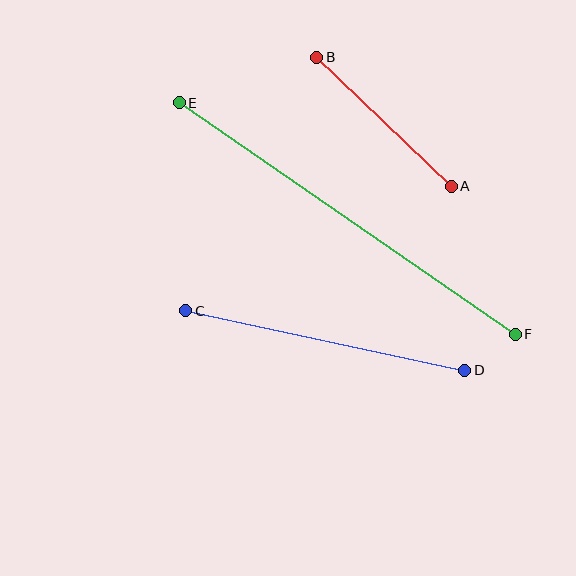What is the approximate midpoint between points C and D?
The midpoint is at approximately (325, 341) pixels.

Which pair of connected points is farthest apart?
Points E and F are farthest apart.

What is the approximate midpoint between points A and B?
The midpoint is at approximately (384, 122) pixels.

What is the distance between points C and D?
The distance is approximately 285 pixels.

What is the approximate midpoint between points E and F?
The midpoint is at approximately (347, 219) pixels.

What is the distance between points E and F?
The distance is approximately 408 pixels.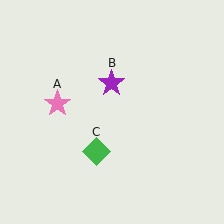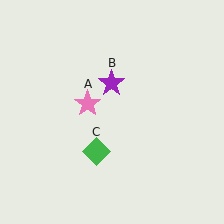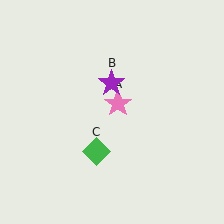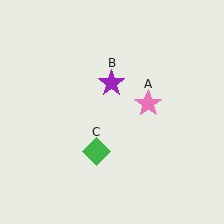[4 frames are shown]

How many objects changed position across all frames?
1 object changed position: pink star (object A).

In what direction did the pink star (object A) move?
The pink star (object A) moved right.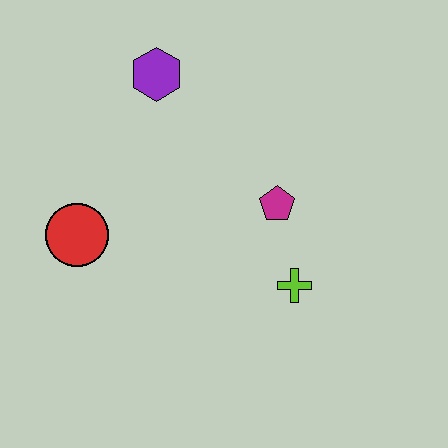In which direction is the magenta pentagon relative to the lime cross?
The magenta pentagon is above the lime cross.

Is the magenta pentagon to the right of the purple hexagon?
Yes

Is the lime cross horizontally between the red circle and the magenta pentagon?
No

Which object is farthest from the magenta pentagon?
The red circle is farthest from the magenta pentagon.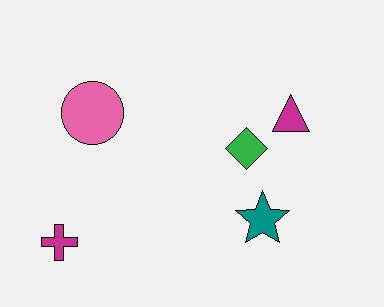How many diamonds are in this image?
There is 1 diamond.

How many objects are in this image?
There are 5 objects.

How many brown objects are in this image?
There are no brown objects.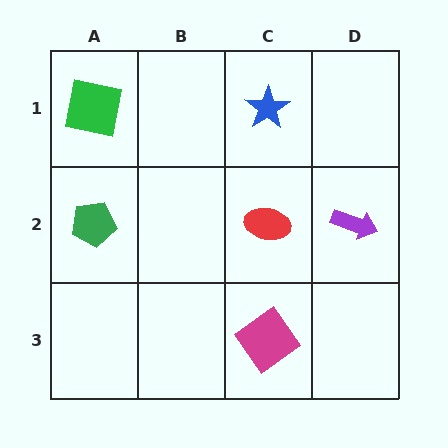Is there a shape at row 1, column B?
No, that cell is empty.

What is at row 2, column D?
A purple arrow.